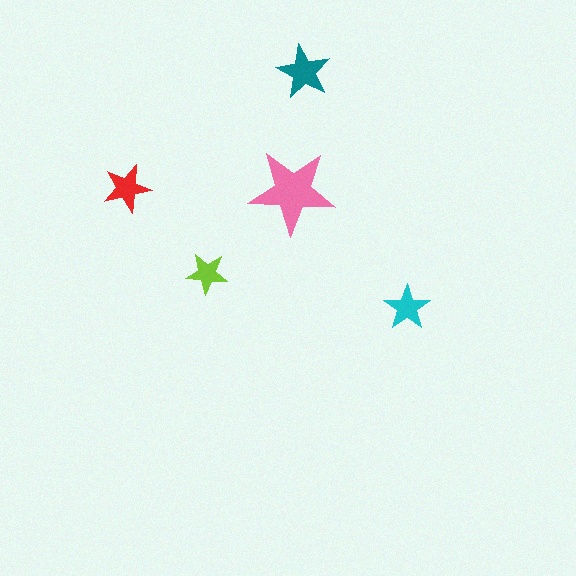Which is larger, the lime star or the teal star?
The teal one.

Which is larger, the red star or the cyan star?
The red one.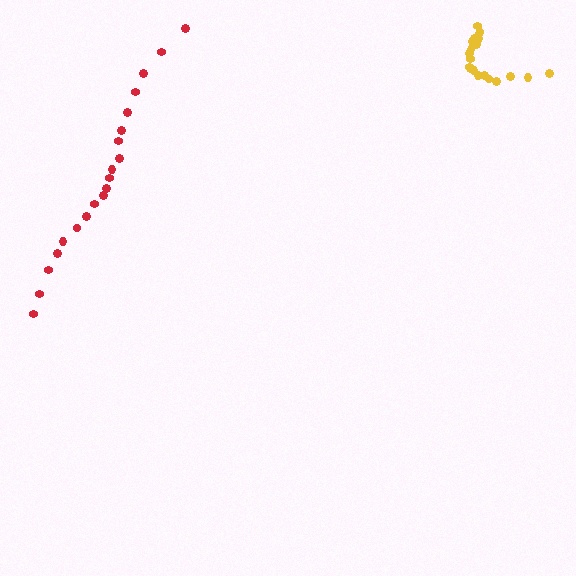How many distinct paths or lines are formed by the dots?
There are 2 distinct paths.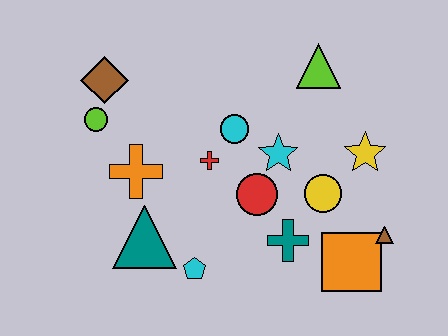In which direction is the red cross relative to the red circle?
The red cross is to the left of the red circle.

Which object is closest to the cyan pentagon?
The teal triangle is closest to the cyan pentagon.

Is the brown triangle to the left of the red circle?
No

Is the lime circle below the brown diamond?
Yes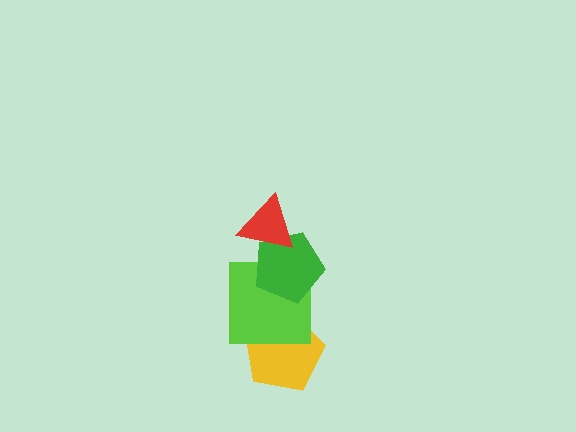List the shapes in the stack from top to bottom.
From top to bottom: the red triangle, the green pentagon, the lime square, the yellow pentagon.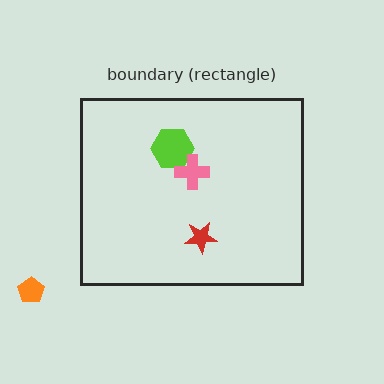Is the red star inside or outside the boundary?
Inside.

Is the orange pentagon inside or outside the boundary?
Outside.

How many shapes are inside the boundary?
3 inside, 1 outside.